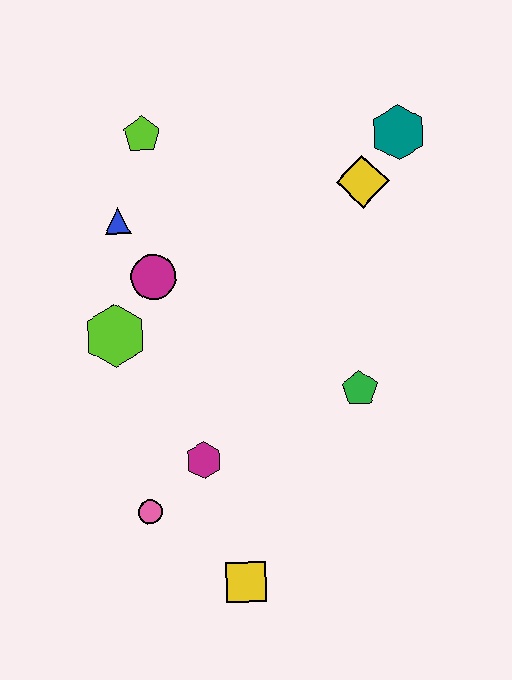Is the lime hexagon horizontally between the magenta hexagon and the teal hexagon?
No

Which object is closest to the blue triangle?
The magenta circle is closest to the blue triangle.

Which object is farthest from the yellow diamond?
The yellow square is farthest from the yellow diamond.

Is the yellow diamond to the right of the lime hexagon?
Yes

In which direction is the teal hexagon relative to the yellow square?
The teal hexagon is above the yellow square.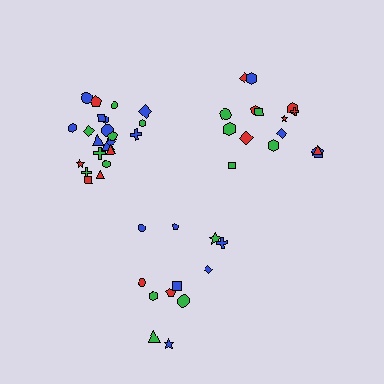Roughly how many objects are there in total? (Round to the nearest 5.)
Roughly 50 objects in total.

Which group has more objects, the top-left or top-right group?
The top-left group.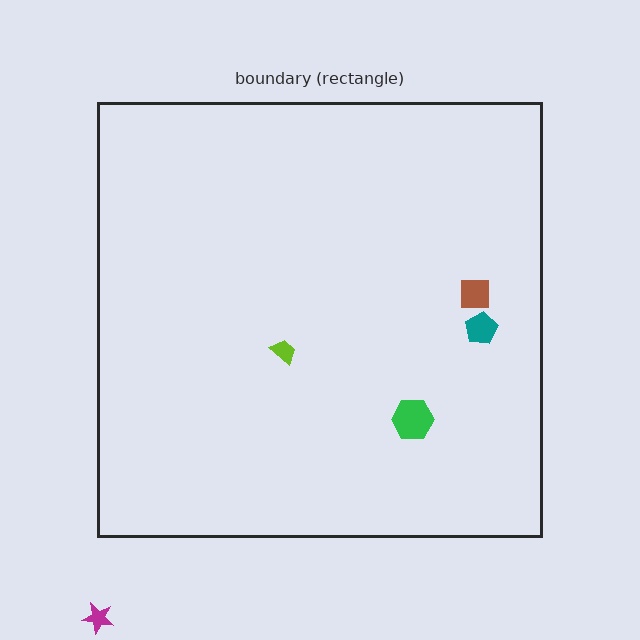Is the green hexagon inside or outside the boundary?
Inside.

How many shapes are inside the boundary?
4 inside, 1 outside.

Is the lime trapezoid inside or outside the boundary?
Inside.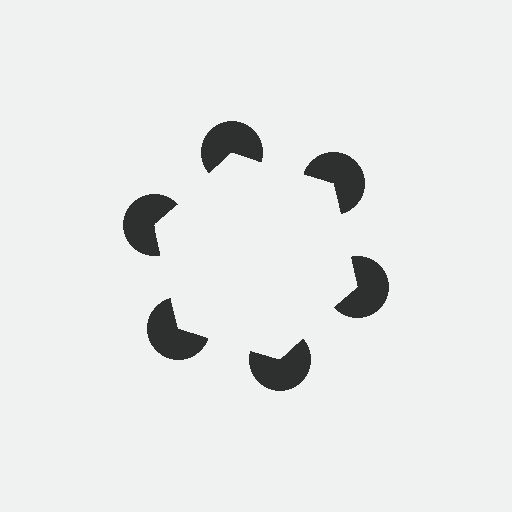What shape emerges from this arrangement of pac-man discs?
An illusory hexagon — its edges are inferred from the aligned wedge cuts in the pac-man discs, not physically drawn.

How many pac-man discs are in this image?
There are 6 — one at each vertex of the illusory hexagon.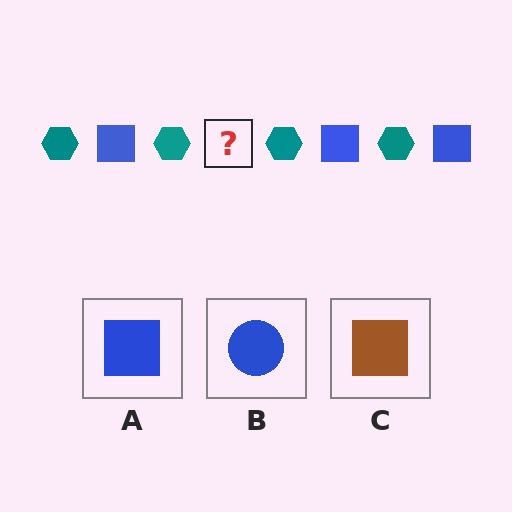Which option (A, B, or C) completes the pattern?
A.